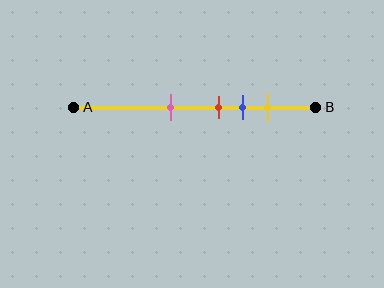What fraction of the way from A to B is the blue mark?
The blue mark is approximately 70% (0.7) of the way from A to B.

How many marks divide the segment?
There are 4 marks dividing the segment.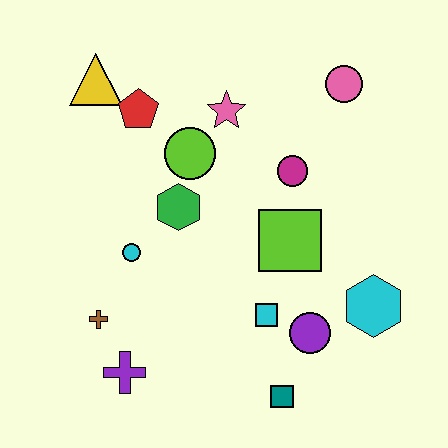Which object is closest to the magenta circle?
The lime square is closest to the magenta circle.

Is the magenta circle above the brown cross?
Yes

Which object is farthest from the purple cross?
The pink circle is farthest from the purple cross.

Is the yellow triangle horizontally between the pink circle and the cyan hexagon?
No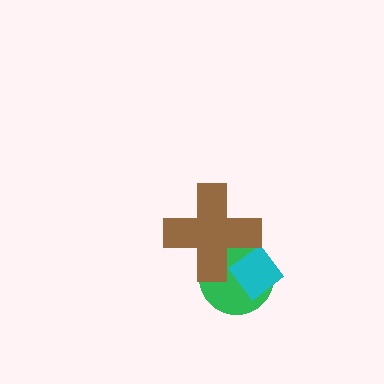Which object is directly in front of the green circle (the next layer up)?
The cyan diamond is directly in front of the green circle.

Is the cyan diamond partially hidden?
Yes, it is partially covered by another shape.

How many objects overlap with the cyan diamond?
2 objects overlap with the cyan diamond.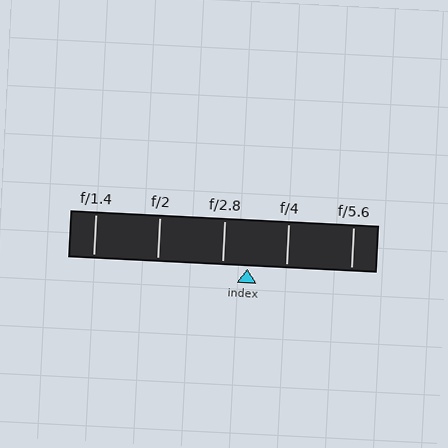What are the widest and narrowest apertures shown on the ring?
The widest aperture shown is f/1.4 and the narrowest is f/5.6.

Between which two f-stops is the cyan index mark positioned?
The index mark is between f/2.8 and f/4.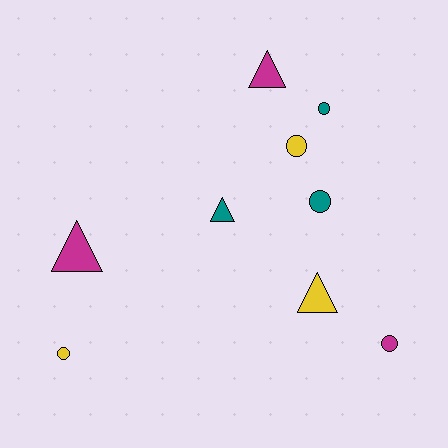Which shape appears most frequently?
Circle, with 5 objects.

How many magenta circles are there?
There is 1 magenta circle.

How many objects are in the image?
There are 9 objects.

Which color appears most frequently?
Yellow, with 3 objects.